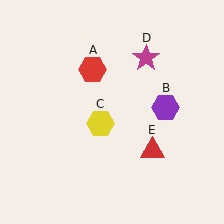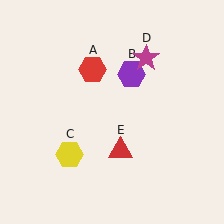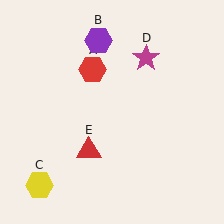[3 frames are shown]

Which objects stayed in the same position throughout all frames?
Red hexagon (object A) and magenta star (object D) remained stationary.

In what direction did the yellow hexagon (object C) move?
The yellow hexagon (object C) moved down and to the left.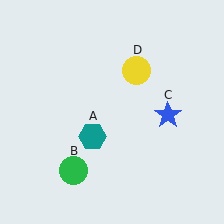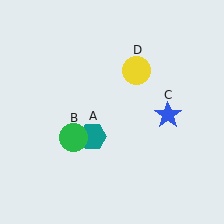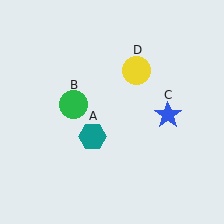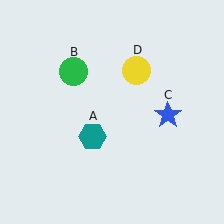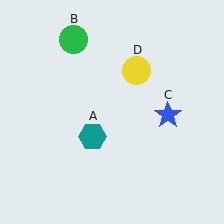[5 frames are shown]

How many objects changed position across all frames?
1 object changed position: green circle (object B).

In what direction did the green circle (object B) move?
The green circle (object B) moved up.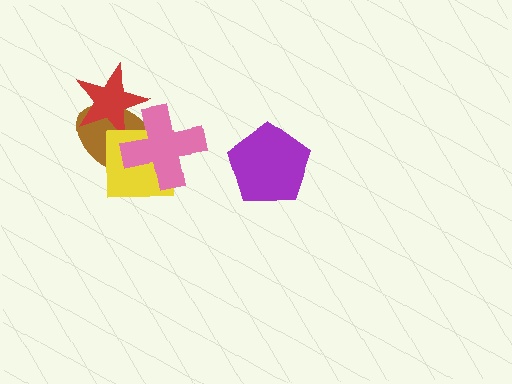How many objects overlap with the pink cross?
3 objects overlap with the pink cross.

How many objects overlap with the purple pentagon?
0 objects overlap with the purple pentagon.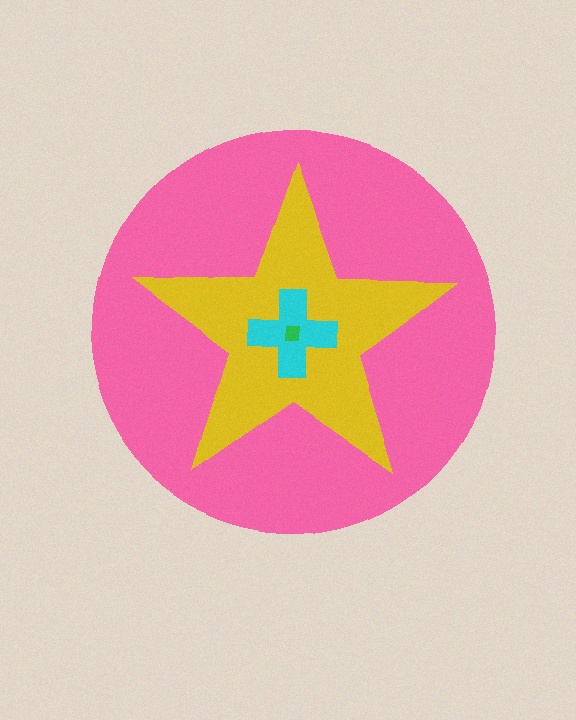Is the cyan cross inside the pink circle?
Yes.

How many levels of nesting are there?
4.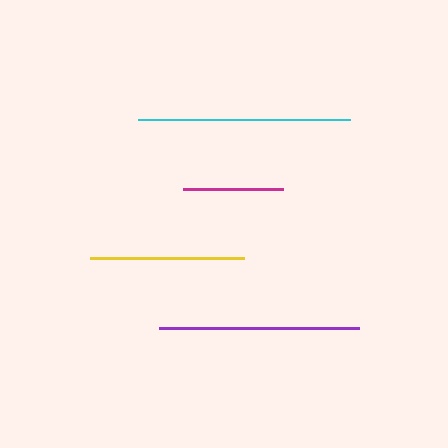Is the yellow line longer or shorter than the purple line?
The purple line is longer than the yellow line.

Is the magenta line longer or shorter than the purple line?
The purple line is longer than the magenta line.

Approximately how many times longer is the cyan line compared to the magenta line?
The cyan line is approximately 2.1 times the length of the magenta line.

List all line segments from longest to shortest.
From longest to shortest: cyan, purple, yellow, magenta.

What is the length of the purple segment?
The purple segment is approximately 201 pixels long.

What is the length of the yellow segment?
The yellow segment is approximately 154 pixels long.